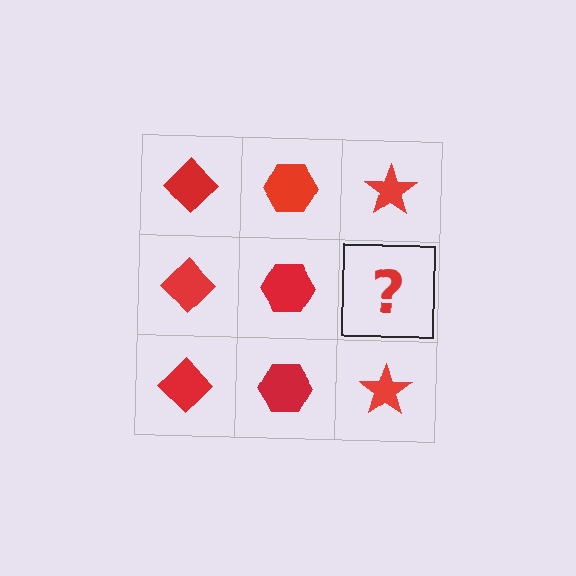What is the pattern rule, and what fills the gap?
The rule is that each column has a consistent shape. The gap should be filled with a red star.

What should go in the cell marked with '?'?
The missing cell should contain a red star.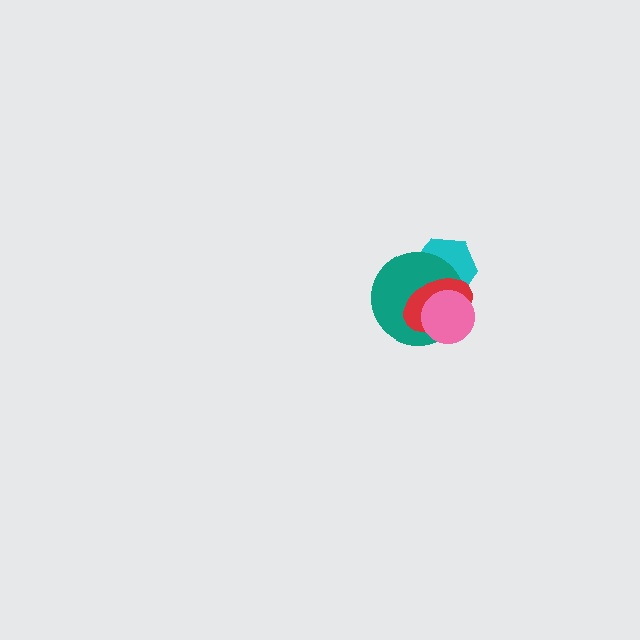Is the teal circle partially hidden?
Yes, it is partially covered by another shape.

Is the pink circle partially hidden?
No, no other shape covers it.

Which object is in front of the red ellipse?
The pink circle is in front of the red ellipse.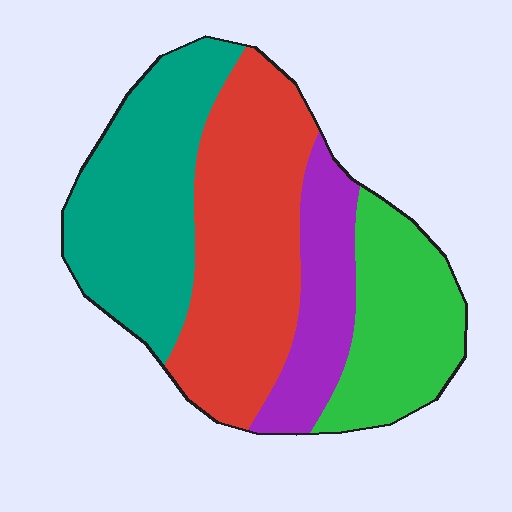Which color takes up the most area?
Red, at roughly 35%.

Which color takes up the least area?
Purple, at roughly 15%.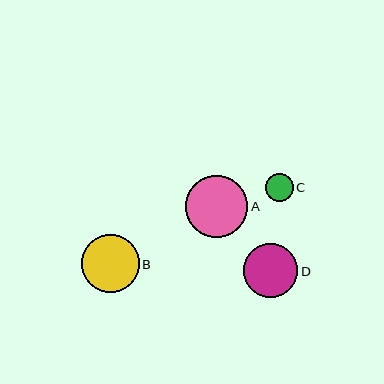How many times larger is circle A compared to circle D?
Circle A is approximately 1.1 times the size of circle D.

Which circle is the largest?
Circle A is the largest with a size of approximately 62 pixels.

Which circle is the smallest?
Circle C is the smallest with a size of approximately 28 pixels.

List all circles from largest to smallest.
From largest to smallest: A, B, D, C.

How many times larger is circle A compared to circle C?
Circle A is approximately 2.2 times the size of circle C.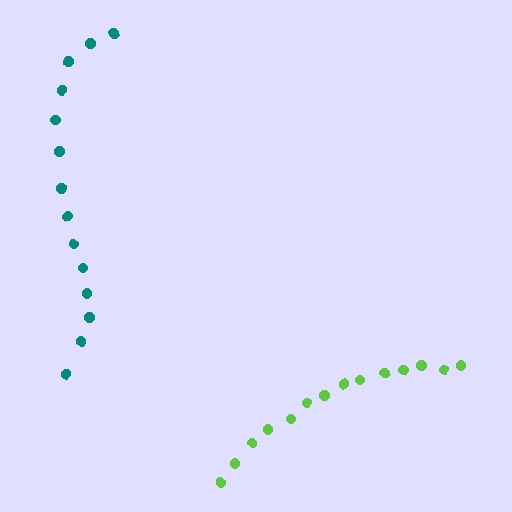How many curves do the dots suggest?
There are 2 distinct paths.